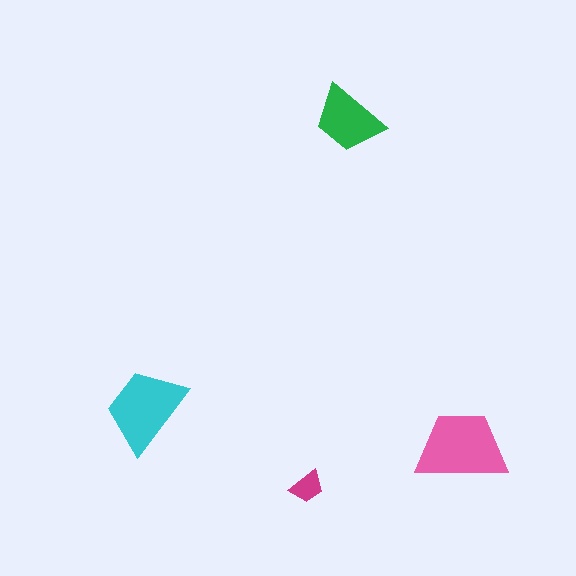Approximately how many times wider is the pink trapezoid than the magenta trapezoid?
About 2.5 times wider.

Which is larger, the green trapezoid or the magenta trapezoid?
The green one.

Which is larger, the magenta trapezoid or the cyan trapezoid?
The cyan one.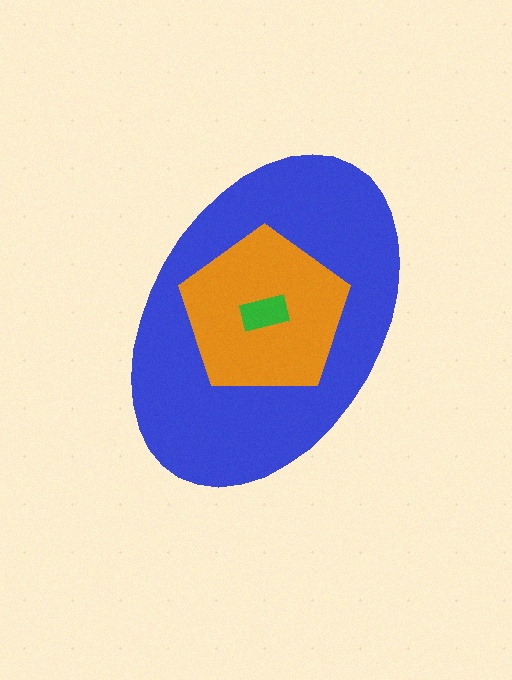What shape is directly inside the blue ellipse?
The orange pentagon.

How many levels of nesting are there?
3.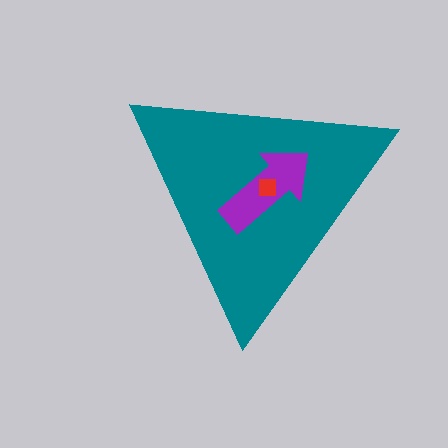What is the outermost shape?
The teal triangle.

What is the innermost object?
The red square.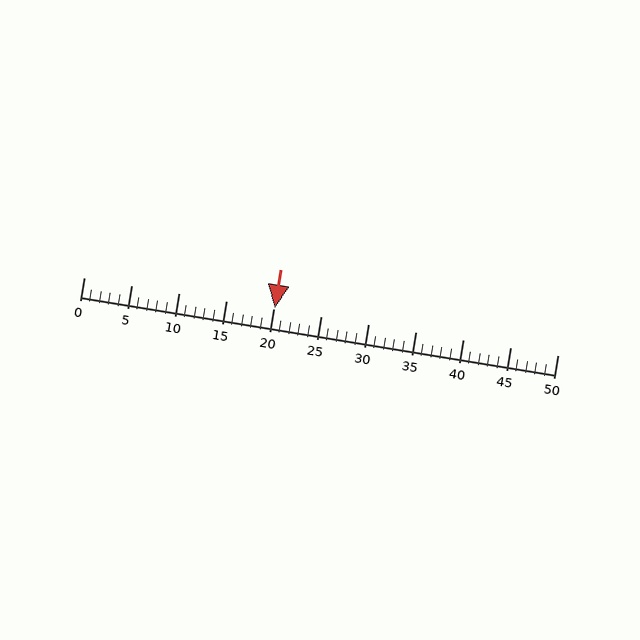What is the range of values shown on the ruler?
The ruler shows values from 0 to 50.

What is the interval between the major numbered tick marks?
The major tick marks are spaced 5 units apart.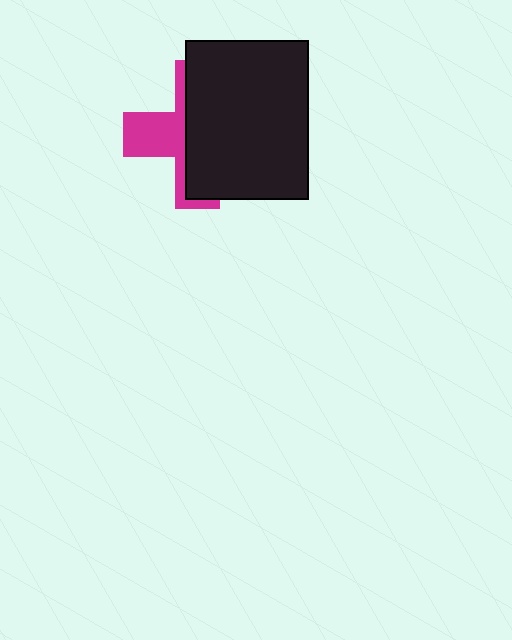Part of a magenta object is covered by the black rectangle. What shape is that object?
It is a cross.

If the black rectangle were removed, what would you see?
You would see the complete magenta cross.